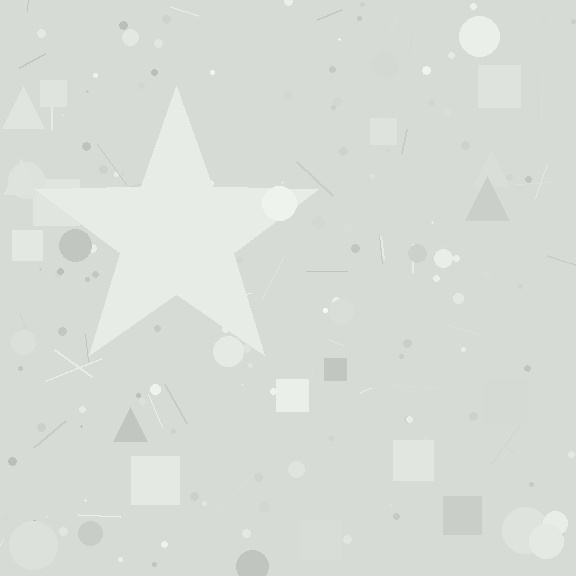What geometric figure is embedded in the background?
A star is embedded in the background.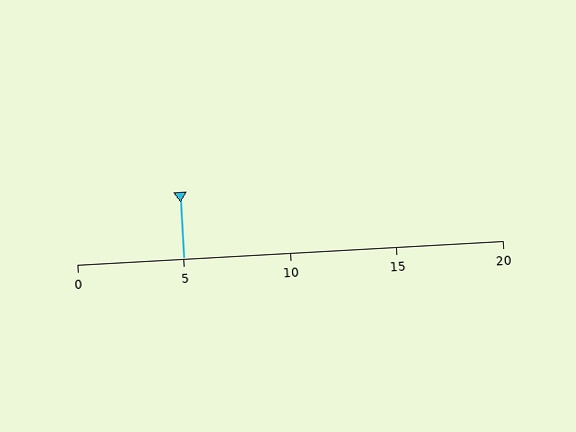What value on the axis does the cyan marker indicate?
The marker indicates approximately 5.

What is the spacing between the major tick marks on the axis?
The major ticks are spaced 5 apart.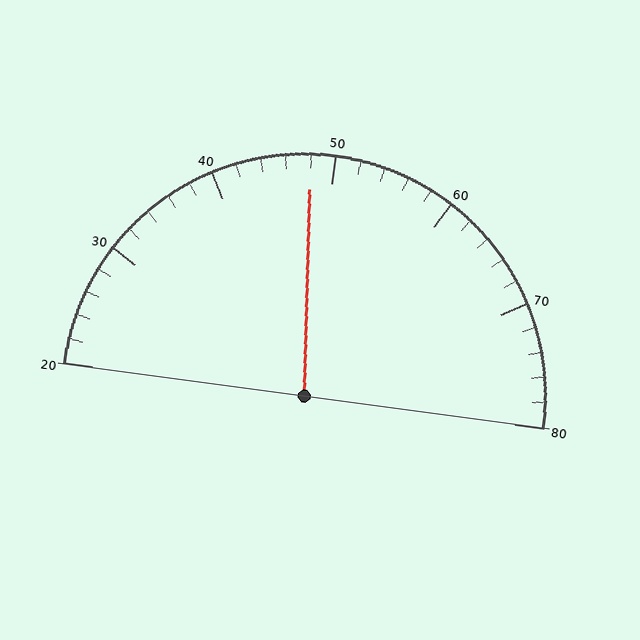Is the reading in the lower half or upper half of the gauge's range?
The reading is in the lower half of the range (20 to 80).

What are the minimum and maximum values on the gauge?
The gauge ranges from 20 to 80.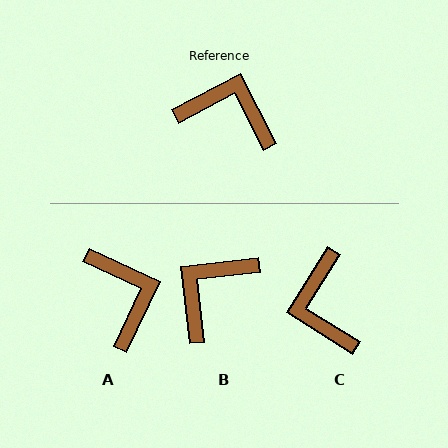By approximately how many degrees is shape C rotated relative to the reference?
Approximately 120 degrees counter-clockwise.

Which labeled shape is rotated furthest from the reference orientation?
C, about 120 degrees away.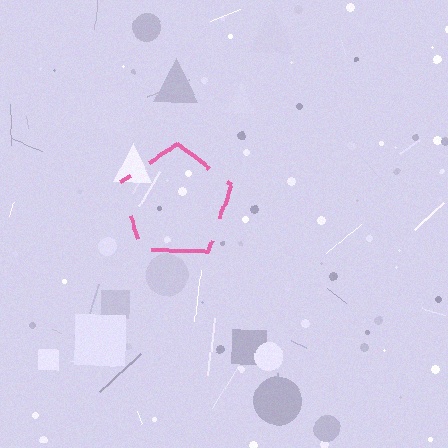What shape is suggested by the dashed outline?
The dashed outline suggests a pentagon.